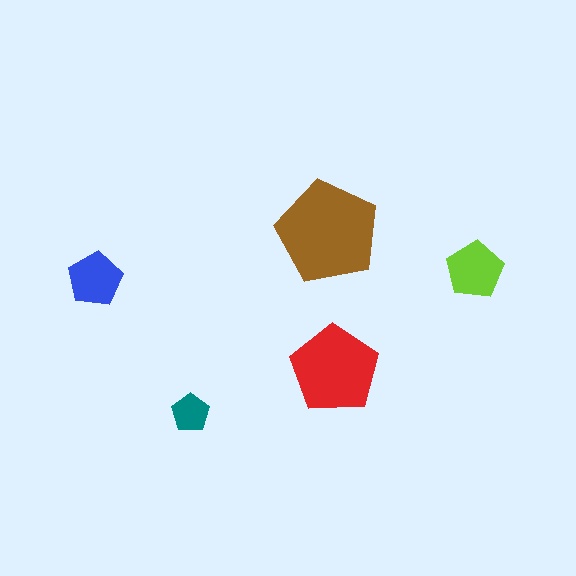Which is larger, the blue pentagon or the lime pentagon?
The lime one.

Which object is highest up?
The brown pentagon is topmost.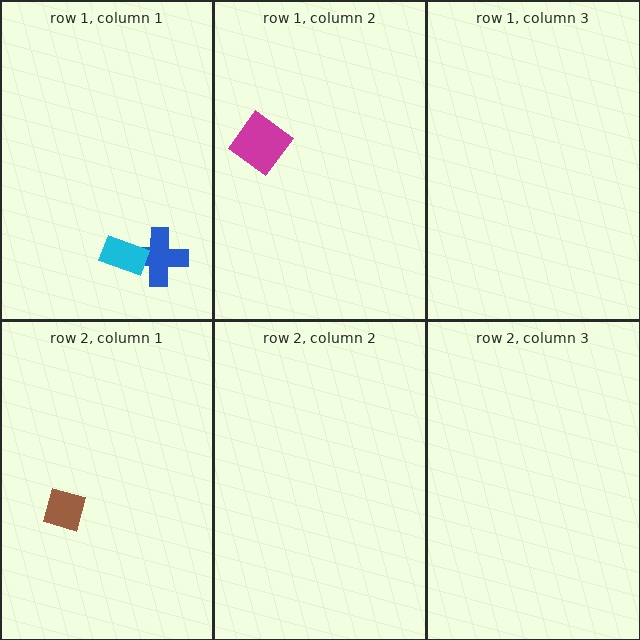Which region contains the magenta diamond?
The row 1, column 2 region.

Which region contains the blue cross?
The row 1, column 1 region.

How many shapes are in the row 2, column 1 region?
1.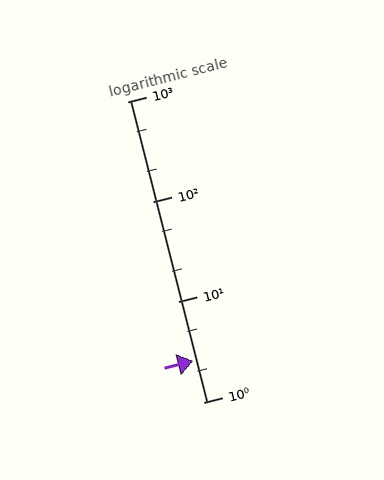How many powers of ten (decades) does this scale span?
The scale spans 3 decades, from 1 to 1000.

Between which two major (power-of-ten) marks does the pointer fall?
The pointer is between 1 and 10.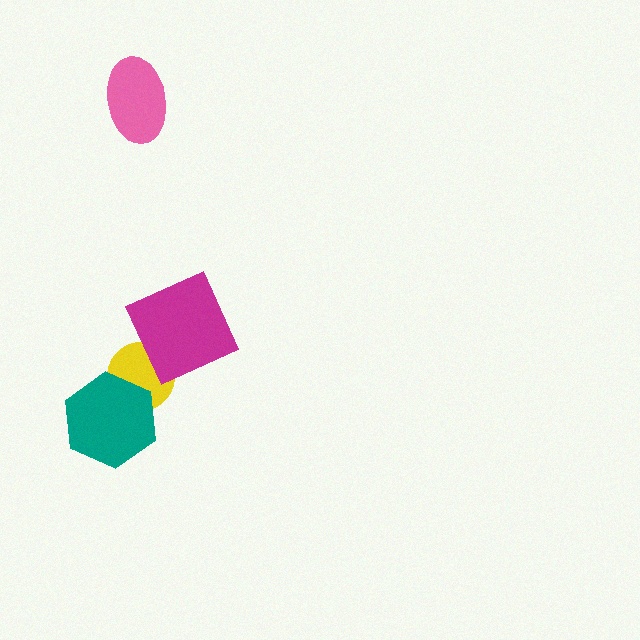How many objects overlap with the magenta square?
1 object overlaps with the magenta square.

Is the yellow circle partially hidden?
Yes, it is partially covered by another shape.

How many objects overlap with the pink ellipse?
0 objects overlap with the pink ellipse.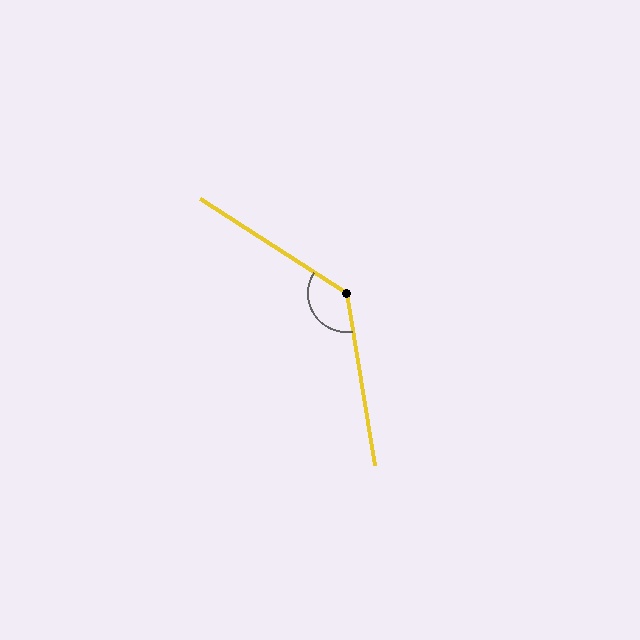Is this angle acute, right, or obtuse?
It is obtuse.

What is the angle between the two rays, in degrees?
Approximately 132 degrees.